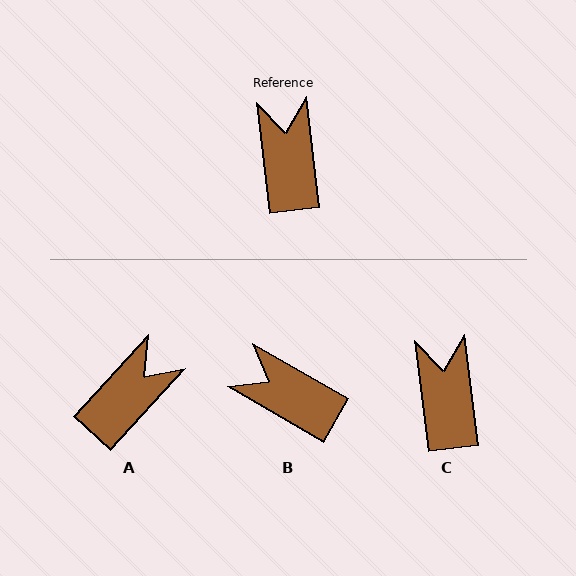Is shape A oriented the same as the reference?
No, it is off by about 50 degrees.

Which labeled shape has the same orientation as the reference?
C.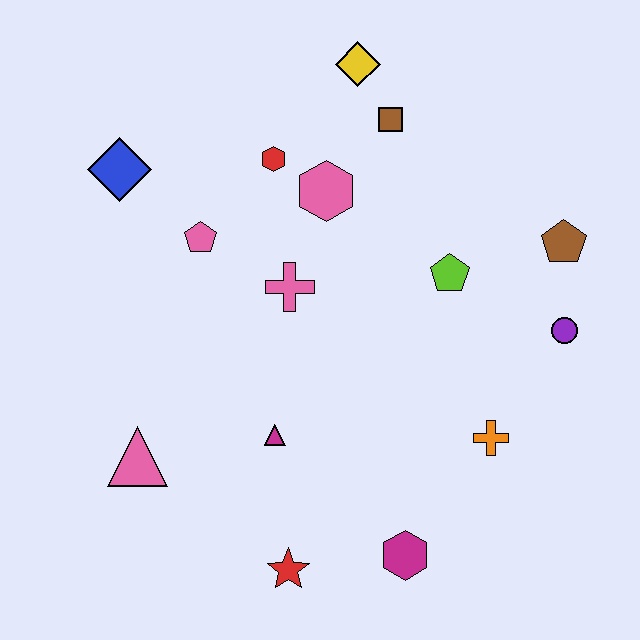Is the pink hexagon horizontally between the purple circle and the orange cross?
No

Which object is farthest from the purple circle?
The blue diamond is farthest from the purple circle.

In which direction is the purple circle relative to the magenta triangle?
The purple circle is to the right of the magenta triangle.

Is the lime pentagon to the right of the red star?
Yes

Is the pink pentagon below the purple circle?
No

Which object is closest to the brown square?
The yellow diamond is closest to the brown square.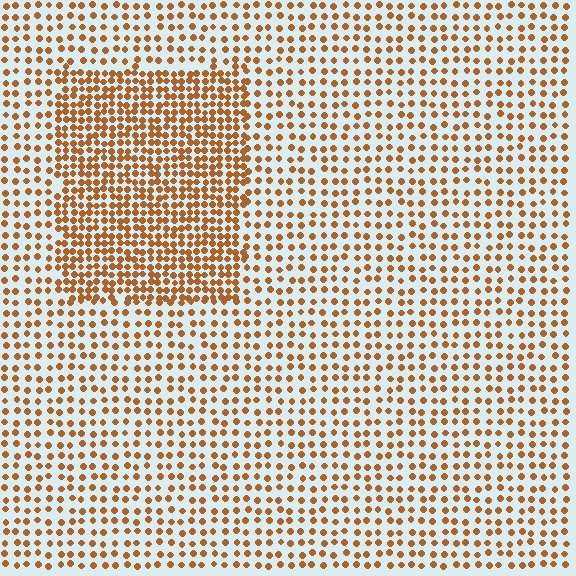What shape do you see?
I see a rectangle.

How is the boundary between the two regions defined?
The boundary is defined by a change in element density (approximately 2.0x ratio). All elements are the same color, size, and shape.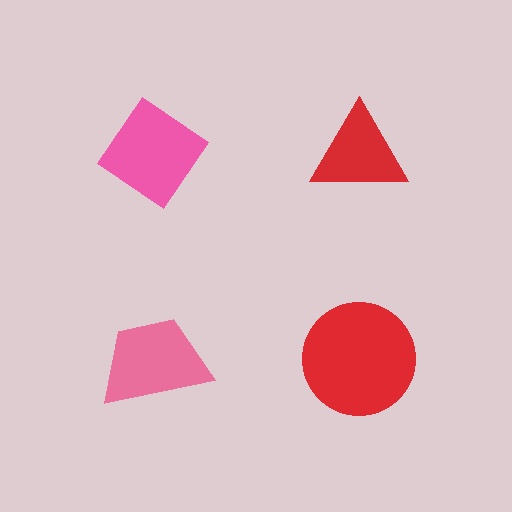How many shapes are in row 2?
2 shapes.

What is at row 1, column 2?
A red triangle.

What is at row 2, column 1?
A pink trapezoid.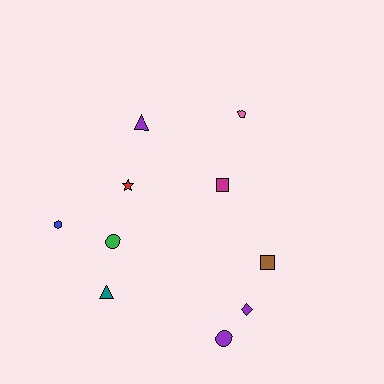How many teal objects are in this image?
There is 1 teal object.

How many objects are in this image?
There are 10 objects.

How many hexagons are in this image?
There is 1 hexagon.